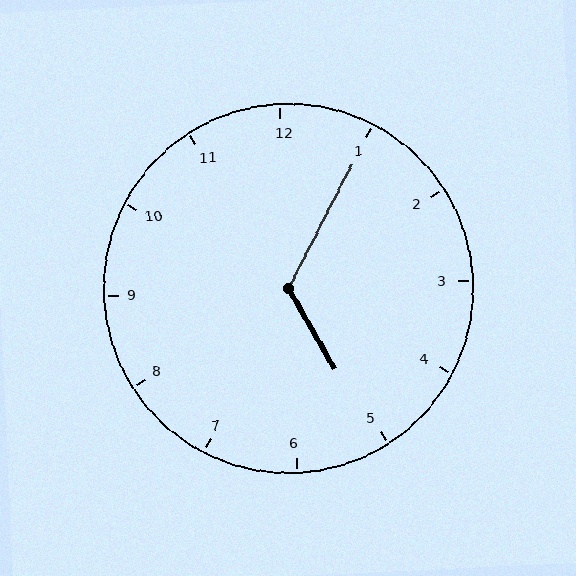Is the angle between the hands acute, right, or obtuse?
It is obtuse.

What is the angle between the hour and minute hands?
Approximately 122 degrees.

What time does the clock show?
5:05.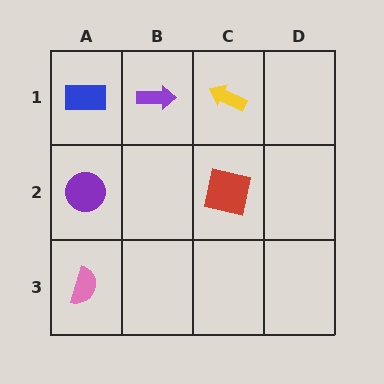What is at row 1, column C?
A yellow arrow.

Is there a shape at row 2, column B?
No, that cell is empty.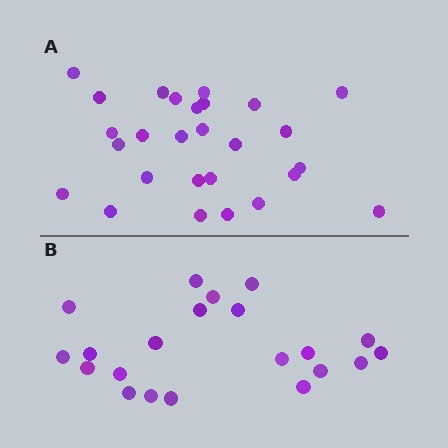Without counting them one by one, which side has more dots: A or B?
Region A (the top region) has more dots.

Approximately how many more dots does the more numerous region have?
Region A has about 6 more dots than region B.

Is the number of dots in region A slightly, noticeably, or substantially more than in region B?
Region A has noticeably more, but not dramatically so. The ratio is roughly 1.3 to 1.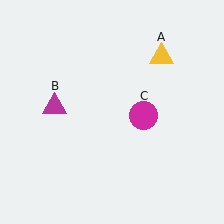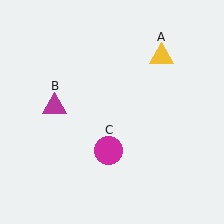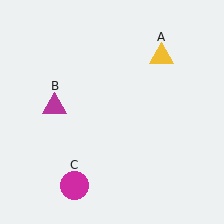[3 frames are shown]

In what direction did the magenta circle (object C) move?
The magenta circle (object C) moved down and to the left.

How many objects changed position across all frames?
1 object changed position: magenta circle (object C).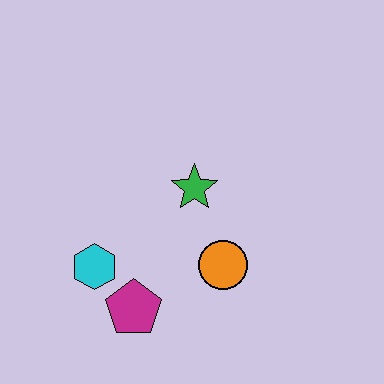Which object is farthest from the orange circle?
The cyan hexagon is farthest from the orange circle.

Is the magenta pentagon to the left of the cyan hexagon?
No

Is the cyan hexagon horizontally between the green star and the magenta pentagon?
No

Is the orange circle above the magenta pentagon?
Yes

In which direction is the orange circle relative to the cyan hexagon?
The orange circle is to the right of the cyan hexagon.